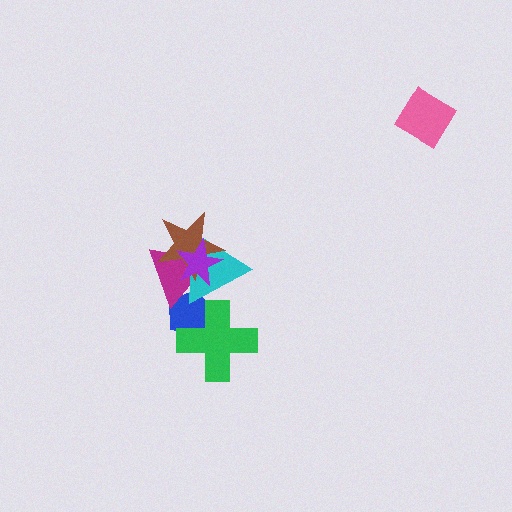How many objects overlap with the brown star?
3 objects overlap with the brown star.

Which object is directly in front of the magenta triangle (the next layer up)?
The cyan triangle is directly in front of the magenta triangle.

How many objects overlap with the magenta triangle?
4 objects overlap with the magenta triangle.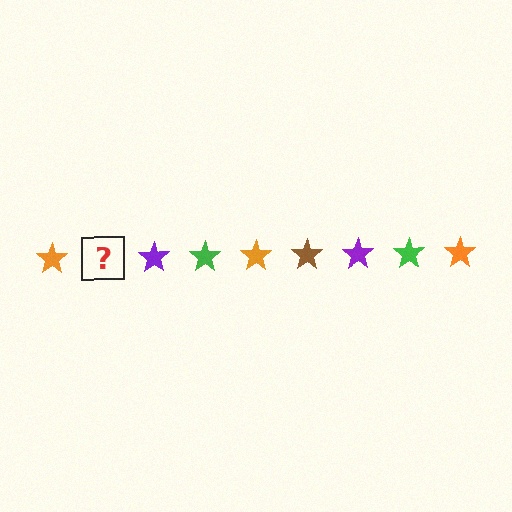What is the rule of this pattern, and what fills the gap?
The rule is that the pattern cycles through orange, brown, purple, green stars. The gap should be filled with a brown star.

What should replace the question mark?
The question mark should be replaced with a brown star.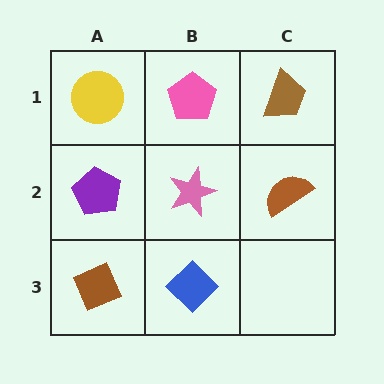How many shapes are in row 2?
3 shapes.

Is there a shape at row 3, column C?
No, that cell is empty.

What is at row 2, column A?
A purple pentagon.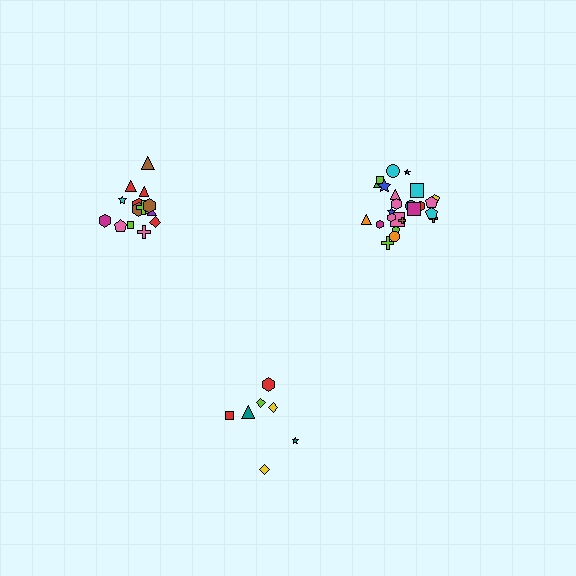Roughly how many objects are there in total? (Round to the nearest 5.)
Roughly 45 objects in total.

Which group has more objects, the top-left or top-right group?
The top-right group.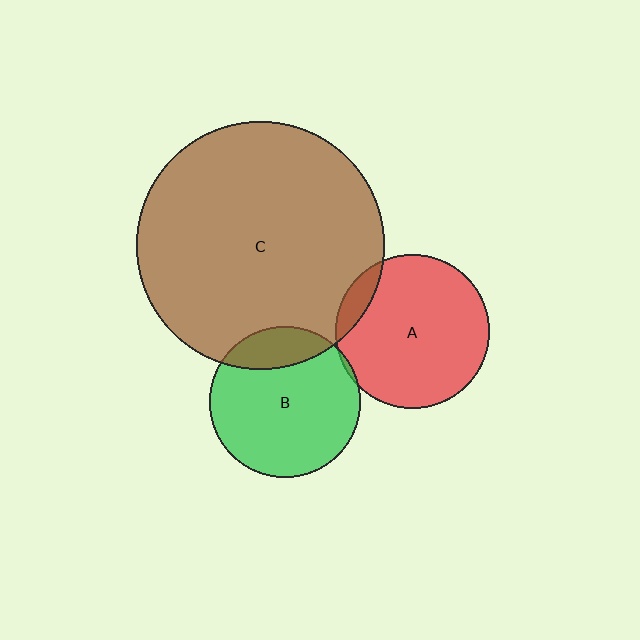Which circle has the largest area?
Circle C (brown).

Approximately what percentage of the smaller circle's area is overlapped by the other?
Approximately 5%.